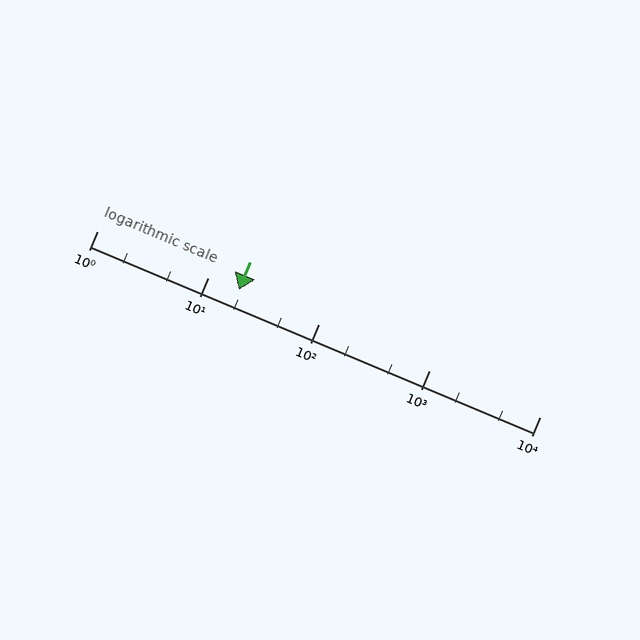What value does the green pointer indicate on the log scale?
The pointer indicates approximately 19.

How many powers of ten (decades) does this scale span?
The scale spans 4 decades, from 1 to 10000.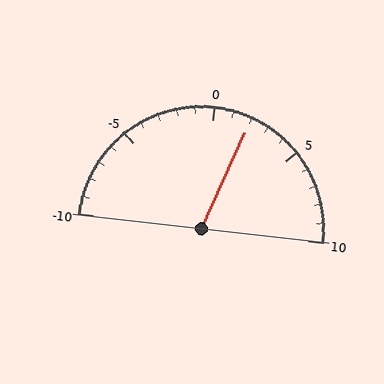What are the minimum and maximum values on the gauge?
The gauge ranges from -10 to 10.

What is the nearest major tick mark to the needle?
The nearest major tick mark is 0.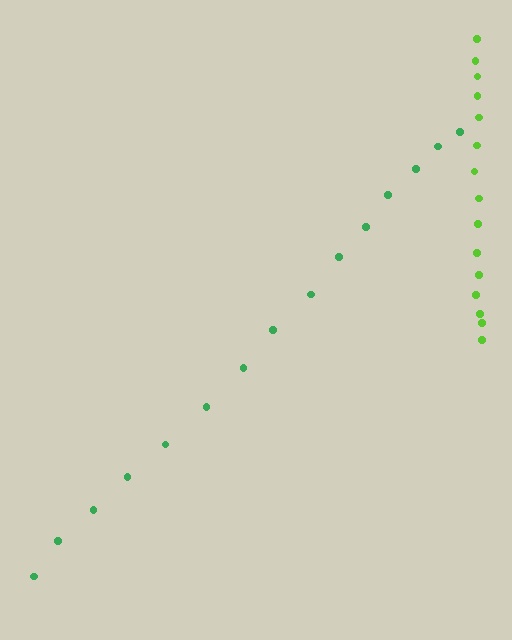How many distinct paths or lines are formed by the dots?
There are 2 distinct paths.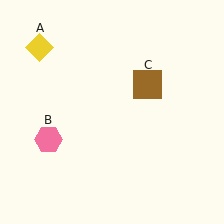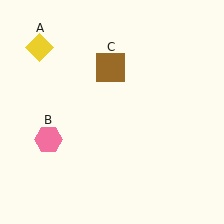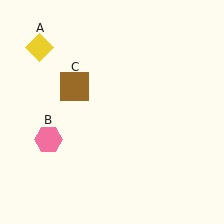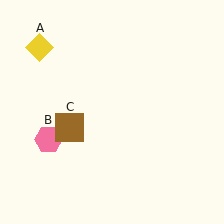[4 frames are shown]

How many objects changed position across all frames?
1 object changed position: brown square (object C).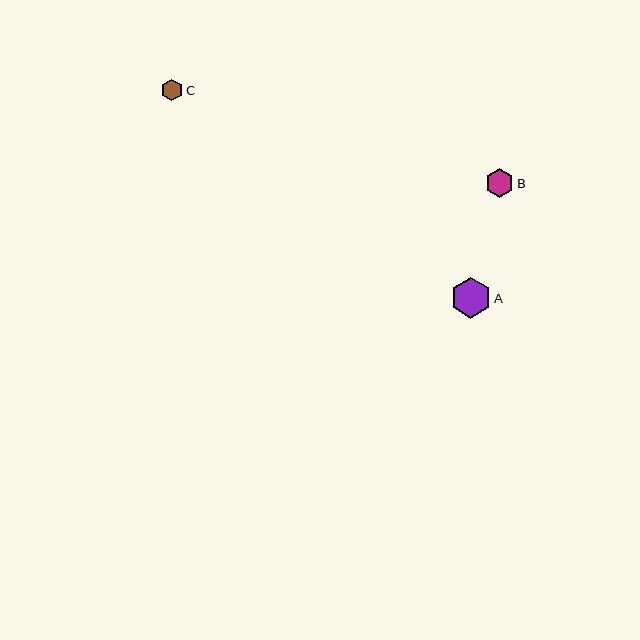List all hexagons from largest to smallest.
From largest to smallest: A, B, C.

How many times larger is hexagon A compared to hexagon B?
Hexagon A is approximately 1.4 times the size of hexagon B.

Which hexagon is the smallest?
Hexagon C is the smallest with a size of approximately 22 pixels.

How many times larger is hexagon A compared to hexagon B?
Hexagon A is approximately 1.4 times the size of hexagon B.